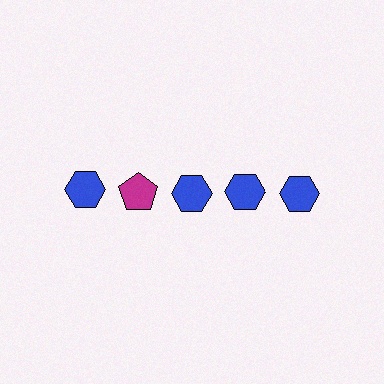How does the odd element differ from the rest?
It differs in both color (magenta instead of blue) and shape (pentagon instead of hexagon).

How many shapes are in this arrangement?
There are 5 shapes arranged in a grid pattern.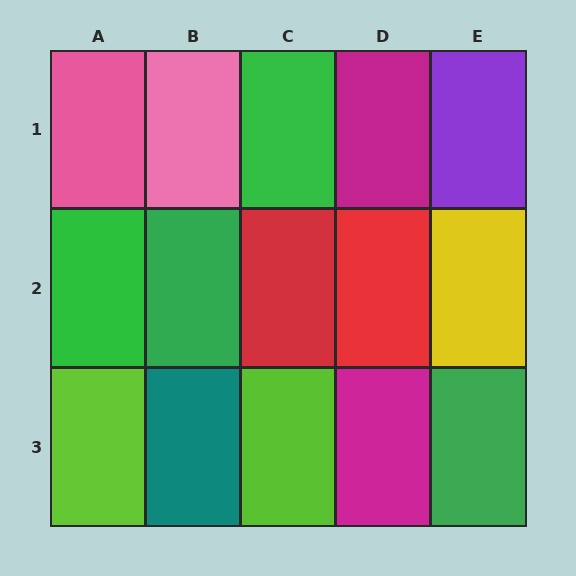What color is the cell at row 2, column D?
Red.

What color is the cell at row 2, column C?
Red.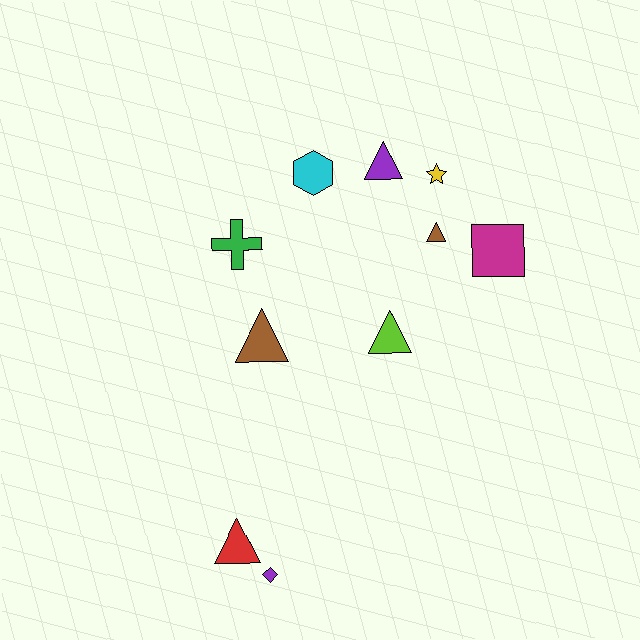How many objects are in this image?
There are 10 objects.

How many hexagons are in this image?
There is 1 hexagon.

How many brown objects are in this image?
There are 2 brown objects.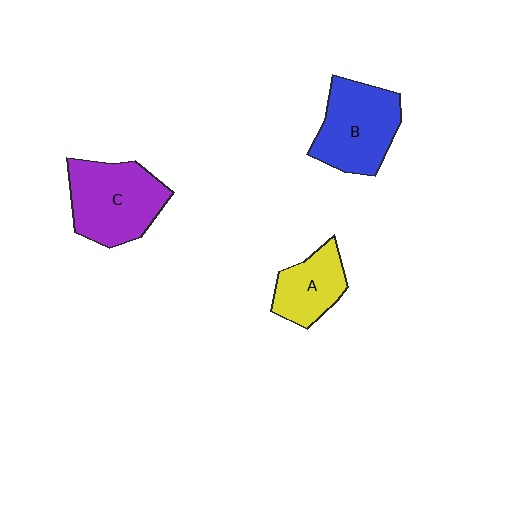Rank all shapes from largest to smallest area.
From largest to smallest: C (purple), B (blue), A (yellow).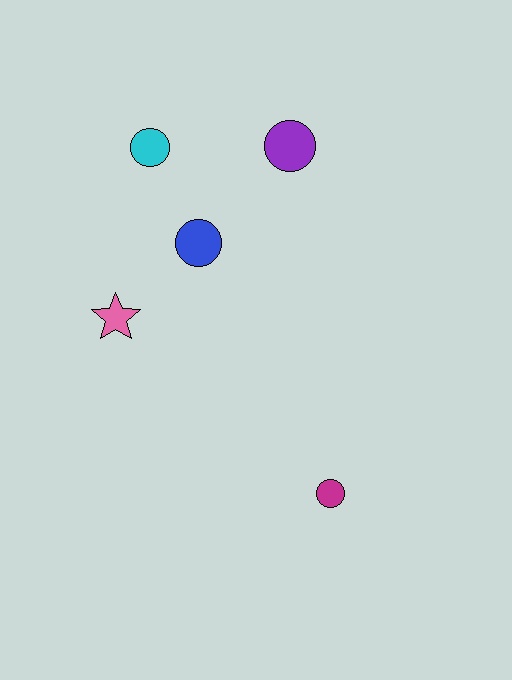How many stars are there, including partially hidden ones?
There is 1 star.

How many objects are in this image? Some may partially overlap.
There are 5 objects.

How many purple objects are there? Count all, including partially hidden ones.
There is 1 purple object.